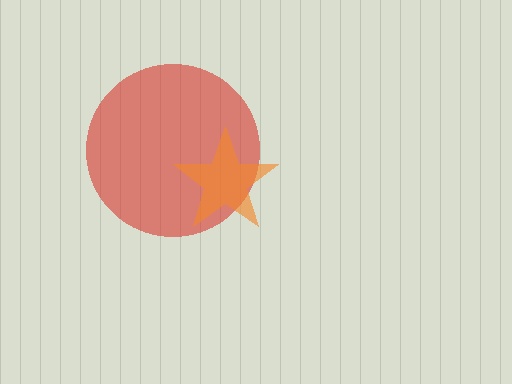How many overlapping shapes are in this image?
There are 2 overlapping shapes in the image.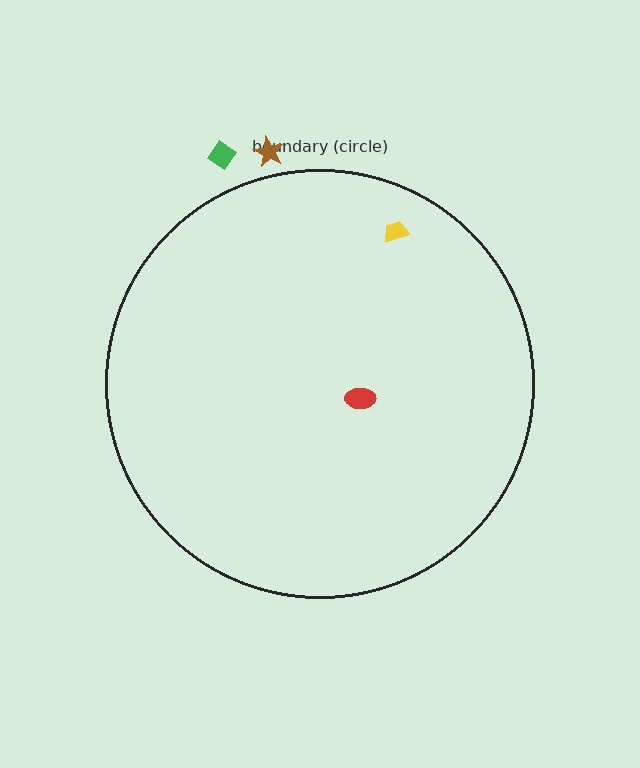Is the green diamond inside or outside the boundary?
Outside.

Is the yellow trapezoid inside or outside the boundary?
Inside.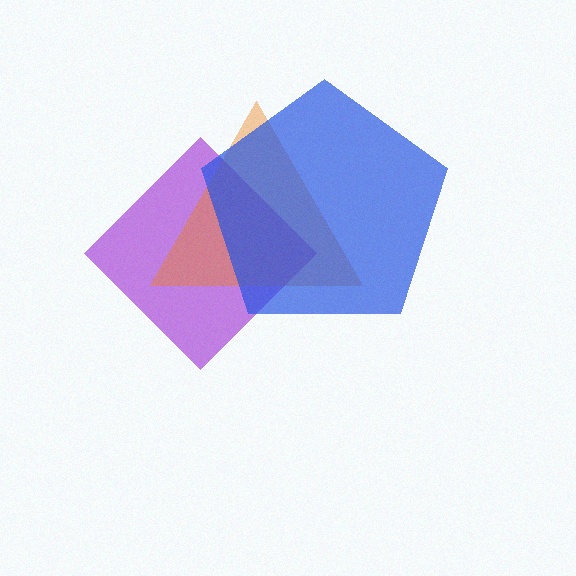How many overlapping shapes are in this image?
There are 3 overlapping shapes in the image.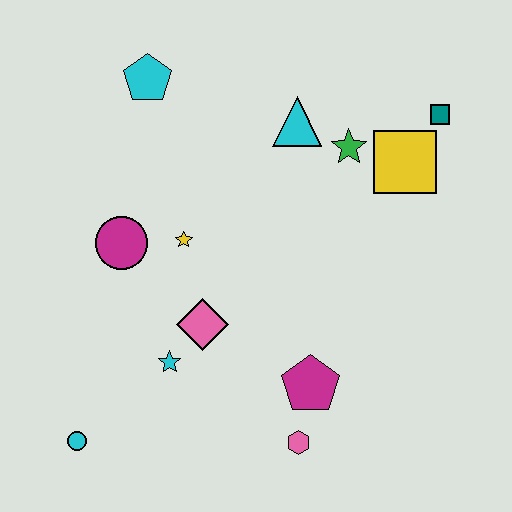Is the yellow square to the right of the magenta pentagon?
Yes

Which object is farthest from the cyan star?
The teal square is farthest from the cyan star.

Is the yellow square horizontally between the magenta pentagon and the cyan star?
No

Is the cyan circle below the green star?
Yes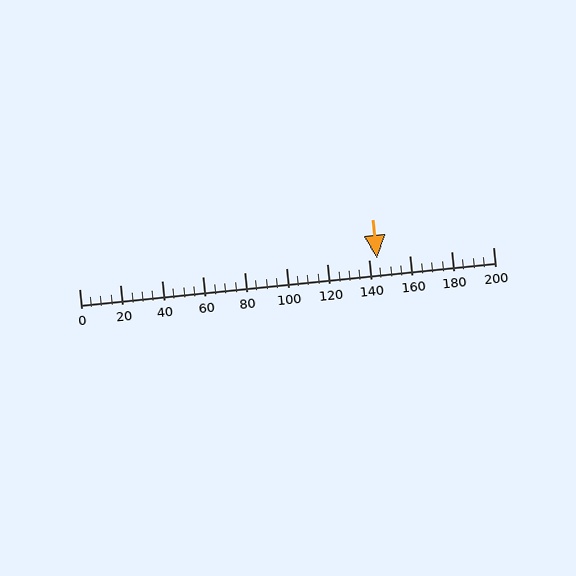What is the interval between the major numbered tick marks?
The major tick marks are spaced 20 units apart.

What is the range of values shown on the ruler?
The ruler shows values from 0 to 200.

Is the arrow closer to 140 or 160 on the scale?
The arrow is closer to 140.